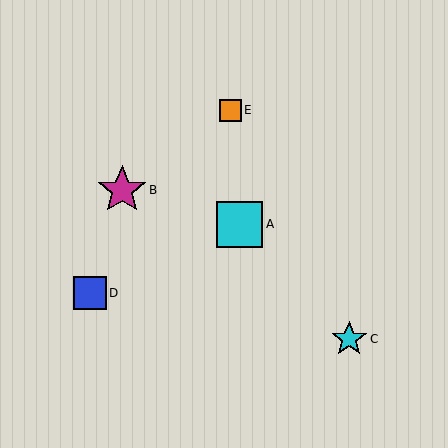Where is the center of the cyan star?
The center of the cyan star is at (349, 339).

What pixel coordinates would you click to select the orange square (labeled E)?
Click at (230, 110) to select the orange square E.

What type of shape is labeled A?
Shape A is a cyan square.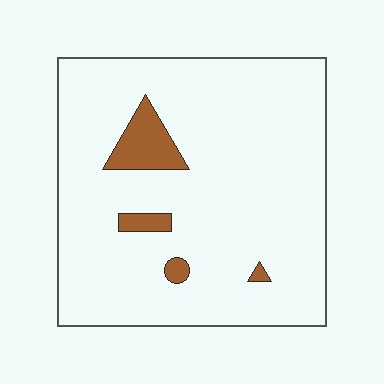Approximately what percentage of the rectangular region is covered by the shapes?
Approximately 5%.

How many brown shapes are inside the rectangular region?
4.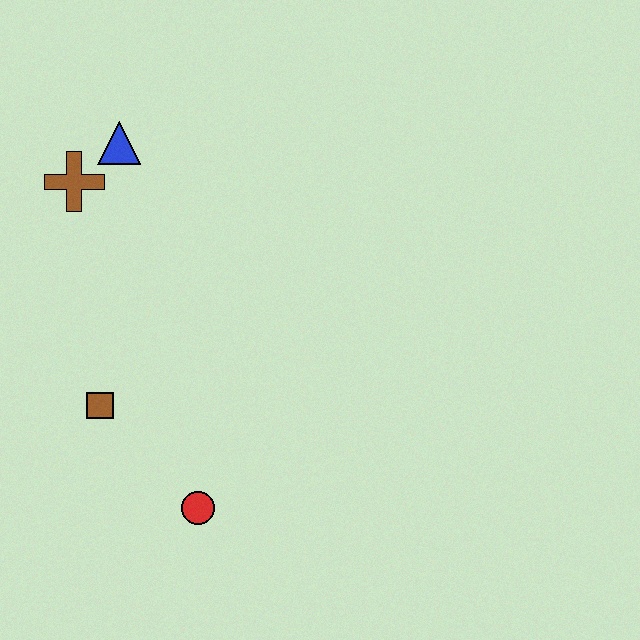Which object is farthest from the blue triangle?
The red circle is farthest from the blue triangle.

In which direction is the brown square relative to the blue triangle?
The brown square is below the blue triangle.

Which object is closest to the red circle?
The brown square is closest to the red circle.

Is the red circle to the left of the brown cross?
No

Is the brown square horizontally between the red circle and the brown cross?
Yes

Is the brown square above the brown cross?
No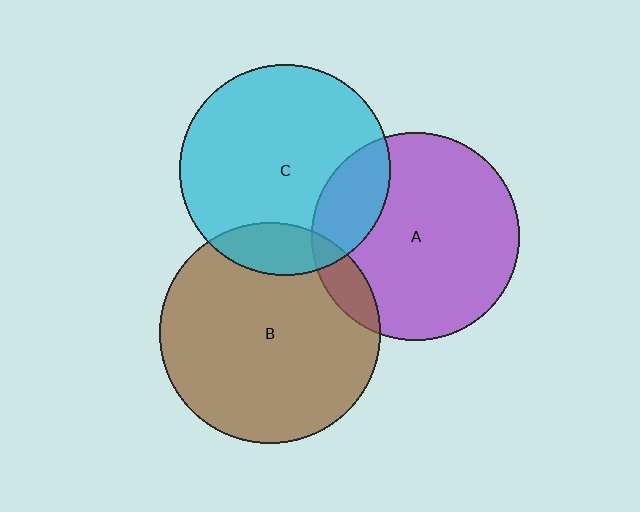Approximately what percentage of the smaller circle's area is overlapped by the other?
Approximately 10%.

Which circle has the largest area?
Circle B (brown).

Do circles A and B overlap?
Yes.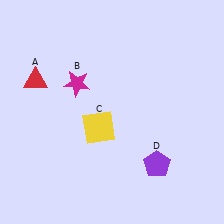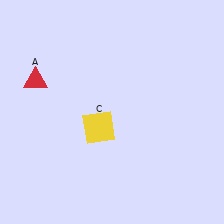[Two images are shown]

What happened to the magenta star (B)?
The magenta star (B) was removed in Image 2. It was in the top-left area of Image 1.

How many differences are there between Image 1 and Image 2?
There are 2 differences between the two images.